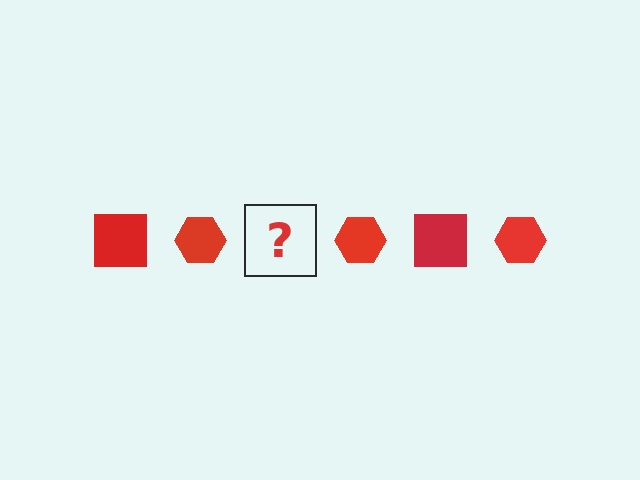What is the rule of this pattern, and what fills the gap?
The rule is that the pattern cycles through square, hexagon shapes in red. The gap should be filled with a red square.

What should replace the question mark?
The question mark should be replaced with a red square.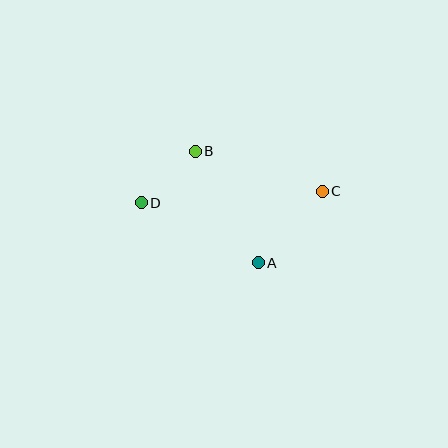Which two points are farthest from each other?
Points C and D are farthest from each other.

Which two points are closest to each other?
Points B and D are closest to each other.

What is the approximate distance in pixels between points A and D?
The distance between A and D is approximately 132 pixels.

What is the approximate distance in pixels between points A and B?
The distance between A and B is approximately 128 pixels.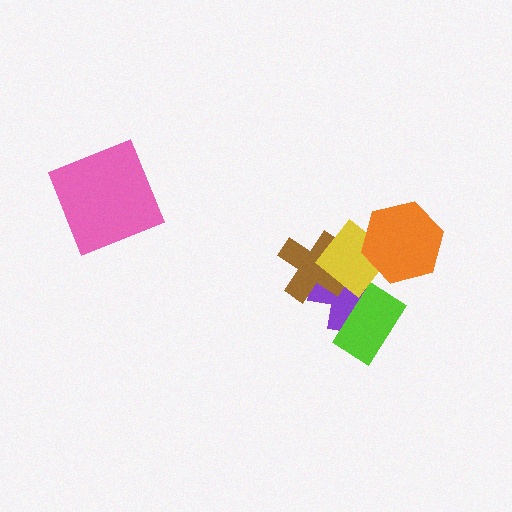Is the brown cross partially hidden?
Yes, it is partially covered by another shape.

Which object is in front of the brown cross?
The yellow diamond is in front of the brown cross.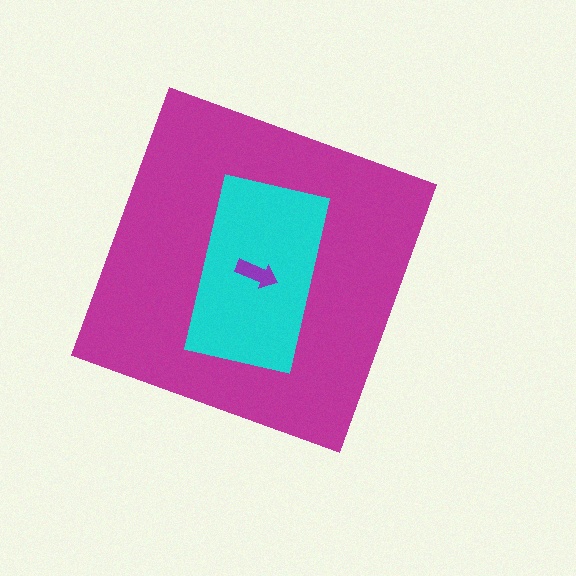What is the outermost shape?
The magenta diamond.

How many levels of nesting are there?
3.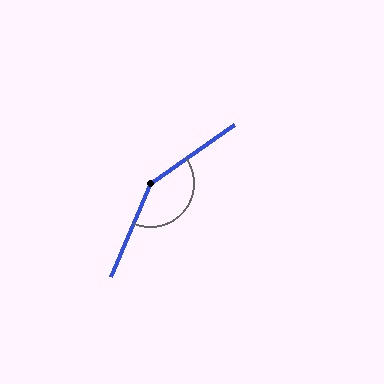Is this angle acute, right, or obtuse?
It is obtuse.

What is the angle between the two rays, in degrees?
Approximately 148 degrees.